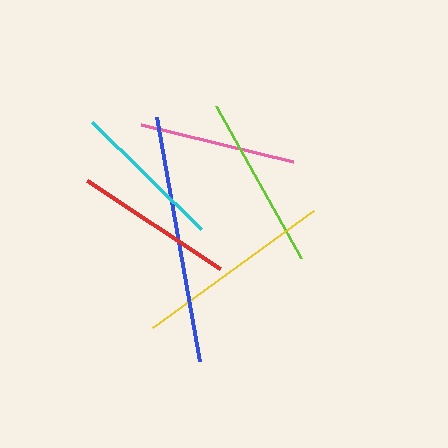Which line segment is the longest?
The blue line is the longest at approximately 247 pixels.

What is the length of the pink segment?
The pink segment is approximately 157 pixels long.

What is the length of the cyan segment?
The cyan segment is approximately 153 pixels long.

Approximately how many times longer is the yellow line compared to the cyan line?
The yellow line is approximately 1.3 times the length of the cyan line.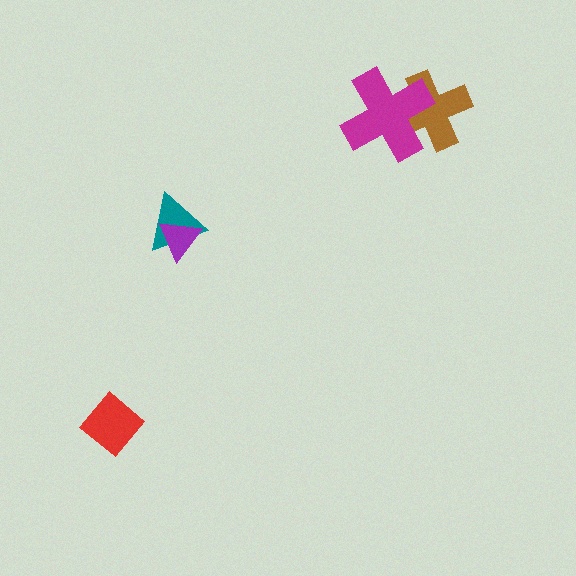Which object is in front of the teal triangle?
The purple triangle is in front of the teal triangle.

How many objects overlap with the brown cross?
1 object overlaps with the brown cross.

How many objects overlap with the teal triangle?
1 object overlaps with the teal triangle.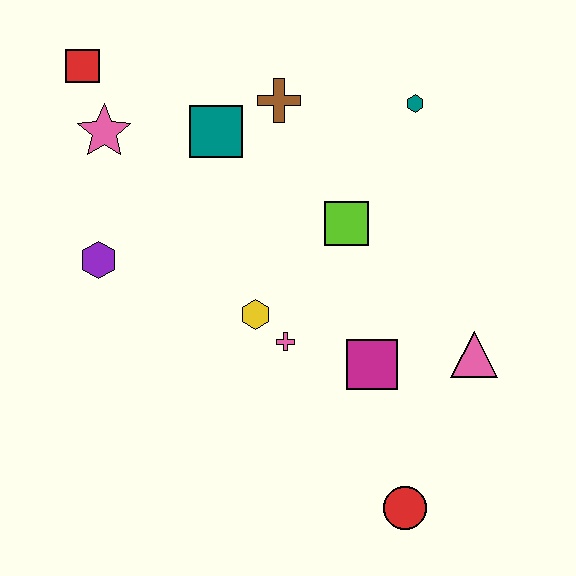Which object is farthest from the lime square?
The red square is farthest from the lime square.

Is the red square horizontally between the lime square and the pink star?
No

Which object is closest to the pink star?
The red square is closest to the pink star.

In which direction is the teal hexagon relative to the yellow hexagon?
The teal hexagon is above the yellow hexagon.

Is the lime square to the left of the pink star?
No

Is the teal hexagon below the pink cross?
No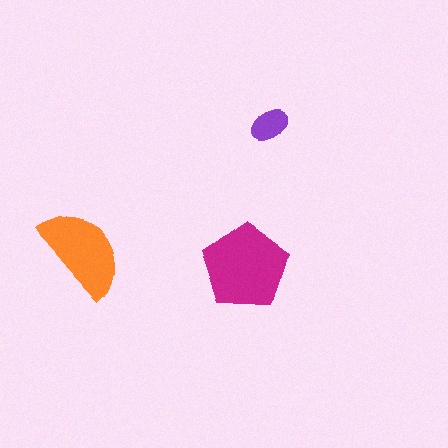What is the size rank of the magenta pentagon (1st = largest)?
1st.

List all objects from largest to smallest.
The magenta pentagon, the orange semicircle, the purple ellipse.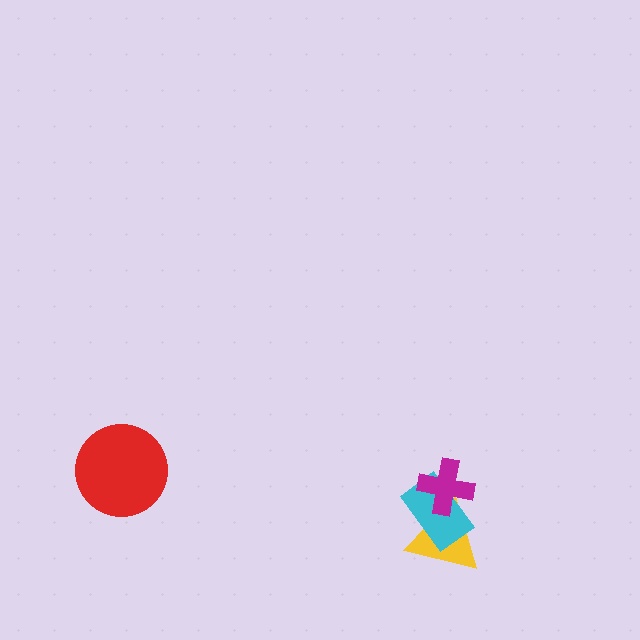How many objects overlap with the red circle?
0 objects overlap with the red circle.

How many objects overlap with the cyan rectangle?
2 objects overlap with the cyan rectangle.